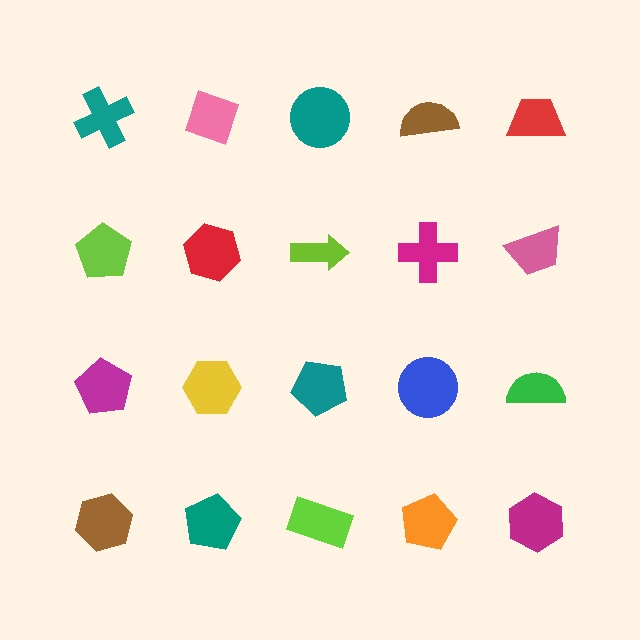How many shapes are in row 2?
5 shapes.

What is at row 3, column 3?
A teal pentagon.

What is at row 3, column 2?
A yellow hexagon.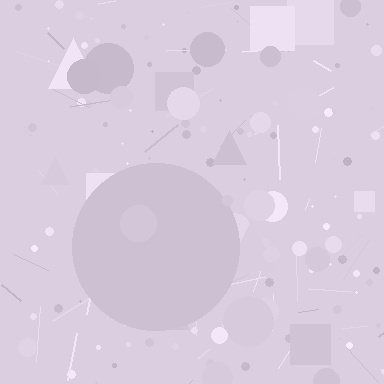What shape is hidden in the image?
A circle is hidden in the image.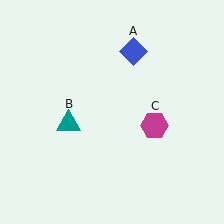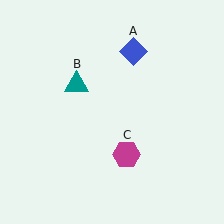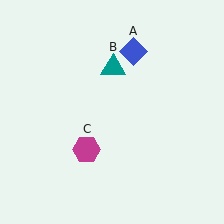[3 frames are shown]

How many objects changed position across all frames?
2 objects changed position: teal triangle (object B), magenta hexagon (object C).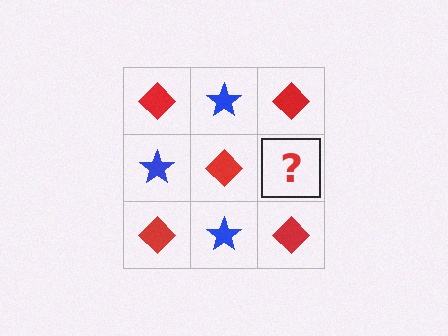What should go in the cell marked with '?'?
The missing cell should contain a blue star.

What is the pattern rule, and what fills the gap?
The rule is that it alternates red diamond and blue star in a checkerboard pattern. The gap should be filled with a blue star.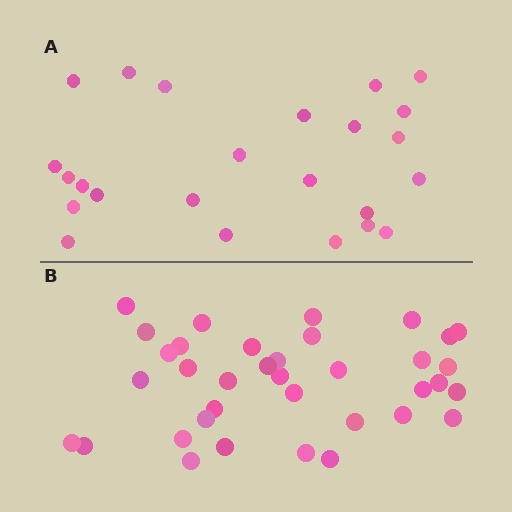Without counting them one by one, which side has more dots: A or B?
Region B (the bottom region) has more dots.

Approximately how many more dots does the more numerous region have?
Region B has roughly 12 or so more dots than region A.